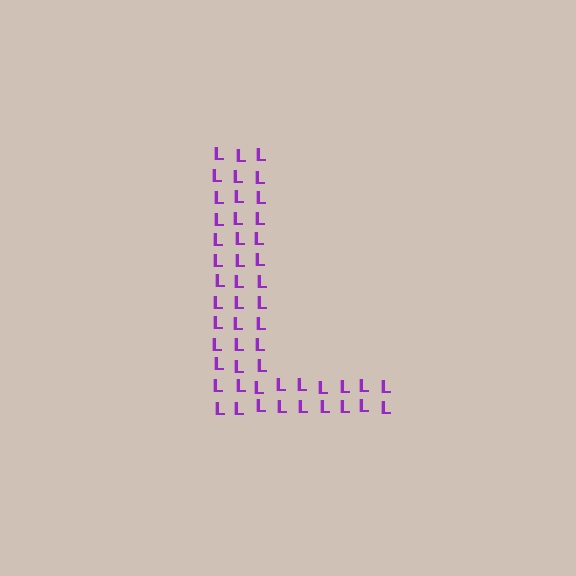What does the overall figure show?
The overall figure shows the letter L.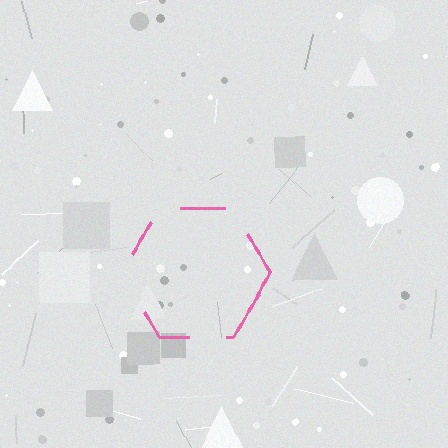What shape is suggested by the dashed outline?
The dashed outline suggests a hexagon.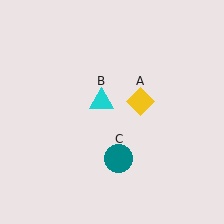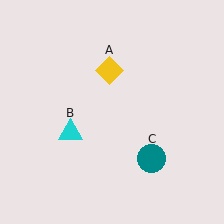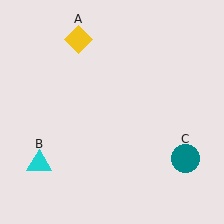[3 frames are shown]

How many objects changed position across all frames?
3 objects changed position: yellow diamond (object A), cyan triangle (object B), teal circle (object C).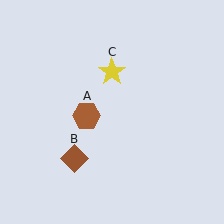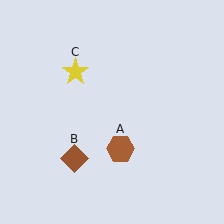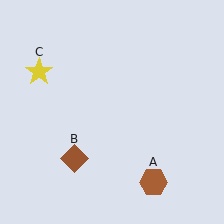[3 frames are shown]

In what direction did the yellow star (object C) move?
The yellow star (object C) moved left.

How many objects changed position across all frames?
2 objects changed position: brown hexagon (object A), yellow star (object C).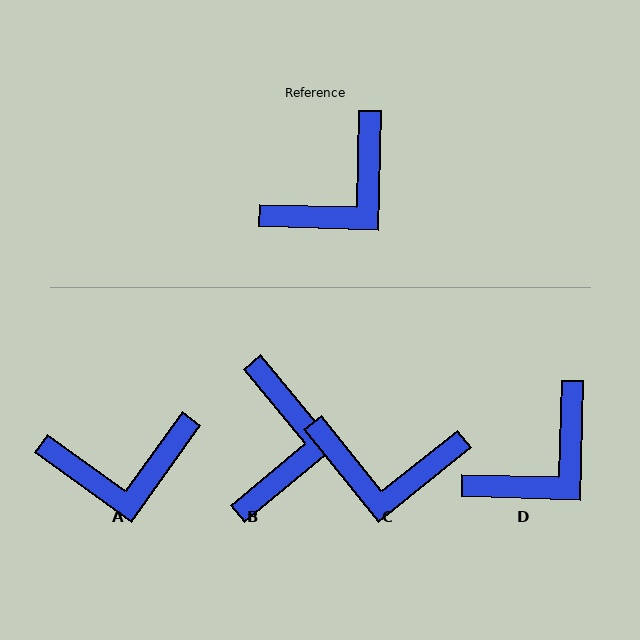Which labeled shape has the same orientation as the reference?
D.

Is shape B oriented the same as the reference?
No, it is off by about 41 degrees.